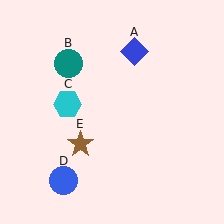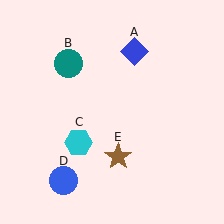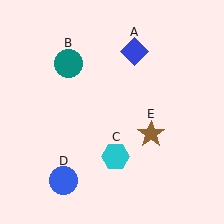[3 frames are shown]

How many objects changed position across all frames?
2 objects changed position: cyan hexagon (object C), brown star (object E).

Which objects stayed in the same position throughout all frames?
Blue diamond (object A) and teal circle (object B) and blue circle (object D) remained stationary.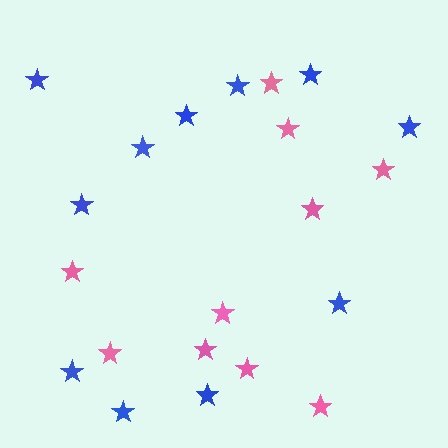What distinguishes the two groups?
There are 2 groups: one group of blue stars (11) and one group of pink stars (10).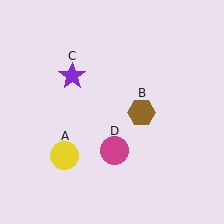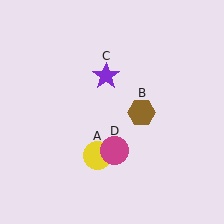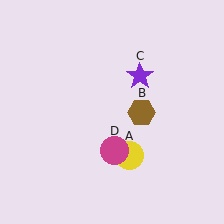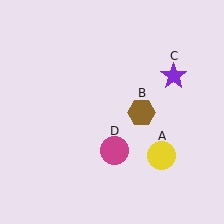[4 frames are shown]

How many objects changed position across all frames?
2 objects changed position: yellow circle (object A), purple star (object C).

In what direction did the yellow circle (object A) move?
The yellow circle (object A) moved right.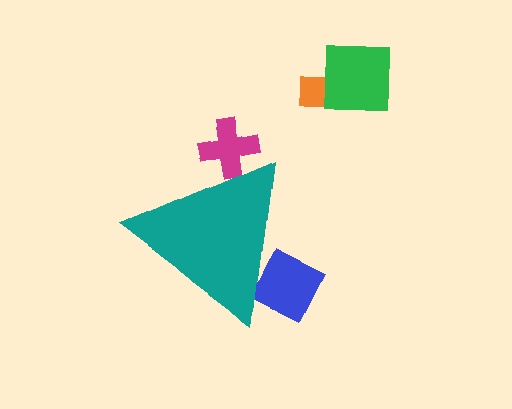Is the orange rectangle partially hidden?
No, the orange rectangle is fully visible.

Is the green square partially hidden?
No, the green square is fully visible.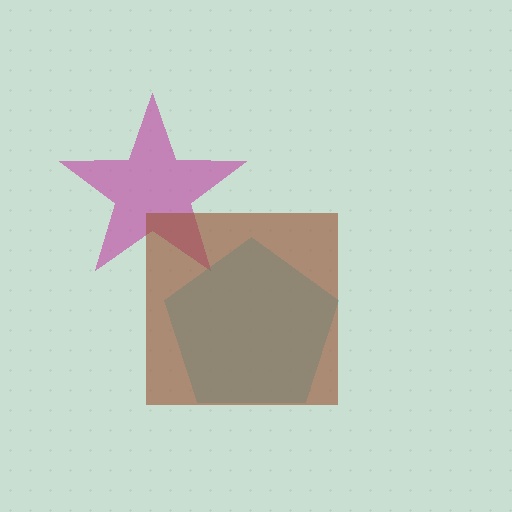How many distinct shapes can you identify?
There are 3 distinct shapes: a magenta star, a cyan pentagon, a brown square.